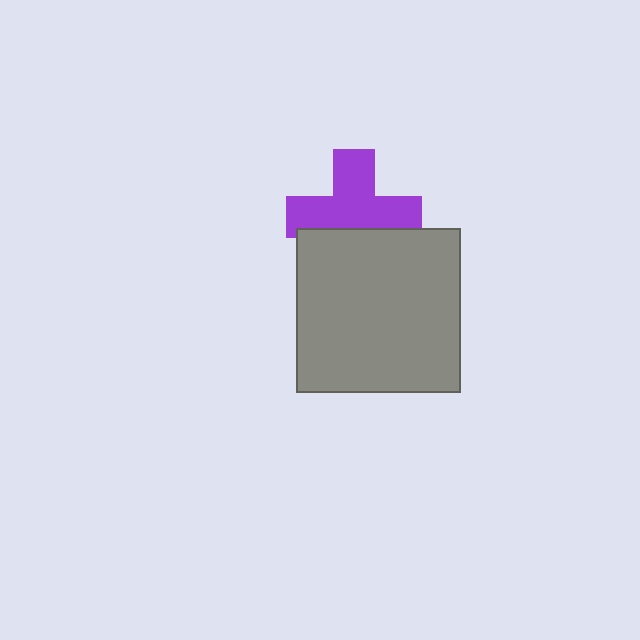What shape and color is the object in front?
The object in front is a gray square.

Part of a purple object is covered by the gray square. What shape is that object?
It is a cross.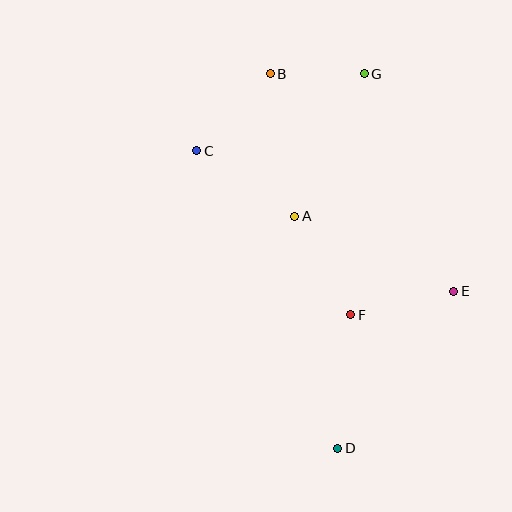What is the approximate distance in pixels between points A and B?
The distance between A and B is approximately 144 pixels.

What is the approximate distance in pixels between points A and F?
The distance between A and F is approximately 114 pixels.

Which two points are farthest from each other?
Points B and D are farthest from each other.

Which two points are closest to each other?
Points B and G are closest to each other.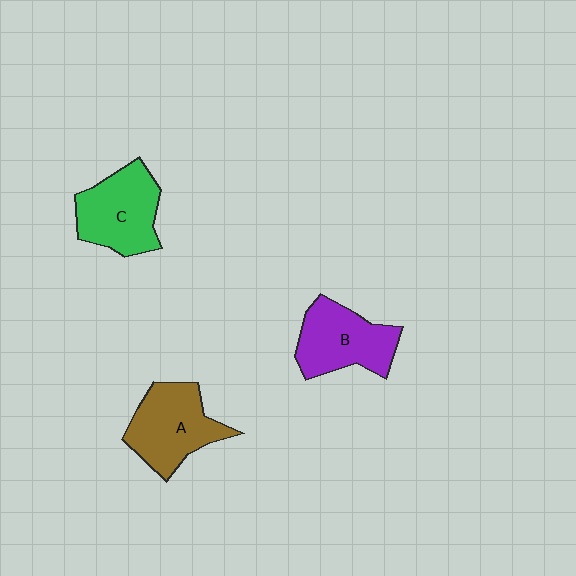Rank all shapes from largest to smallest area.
From largest to smallest: A (brown), C (green), B (purple).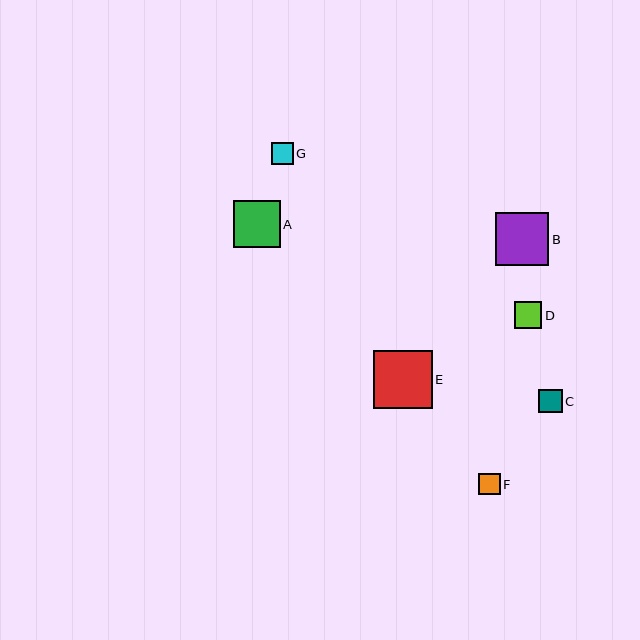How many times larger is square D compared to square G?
Square D is approximately 1.3 times the size of square G.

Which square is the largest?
Square E is the largest with a size of approximately 58 pixels.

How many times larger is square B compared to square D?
Square B is approximately 1.9 times the size of square D.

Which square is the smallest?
Square G is the smallest with a size of approximately 21 pixels.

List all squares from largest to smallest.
From largest to smallest: E, B, A, D, C, F, G.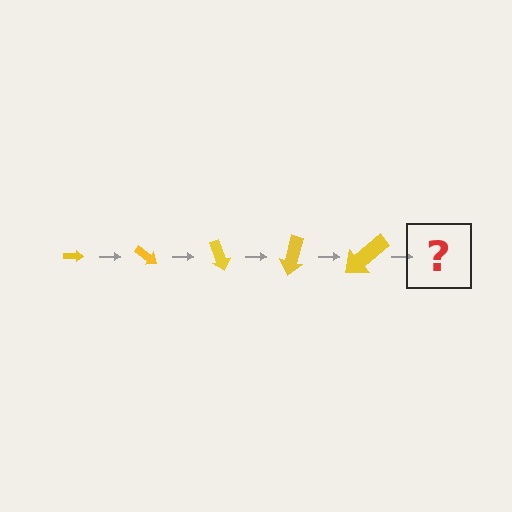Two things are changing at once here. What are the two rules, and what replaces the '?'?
The two rules are that the arrow grows larger each step and it rotates 35 degrees each step. The '?' should be an arrow, larger than the previous one and rotated 175 degrees from the start.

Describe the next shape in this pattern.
It should be an arrow, larger than the previous one and rotated 175 degrees from the start.